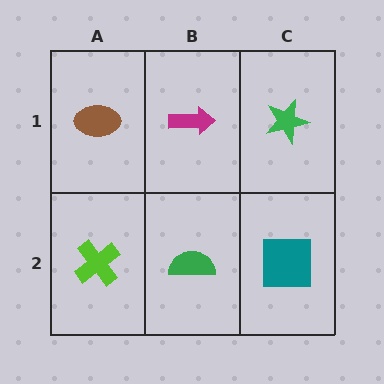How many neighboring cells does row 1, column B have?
3.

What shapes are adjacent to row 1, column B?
A green semicircle (row 2, column B), a brown ellipse (row 1, column A), a green star (row 1, column C).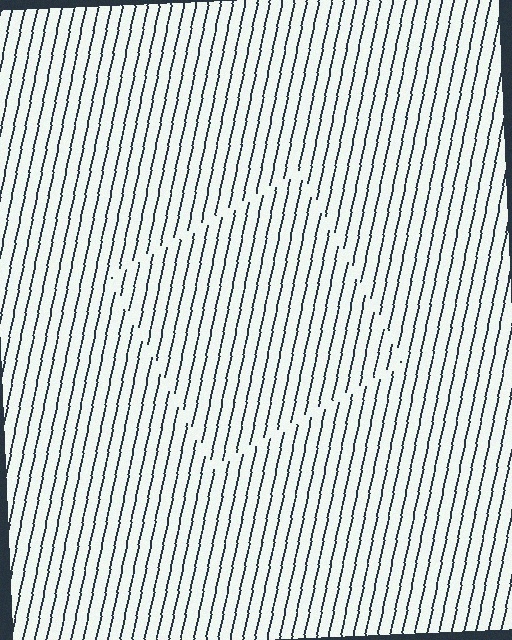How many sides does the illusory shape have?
4 sides — the line-ends trace a square.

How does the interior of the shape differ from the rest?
The interior of the shape contains the same grating, shifted by half a period — the contour is defined by the phase discontinuity where line-ends from the inner and outer gratings abut.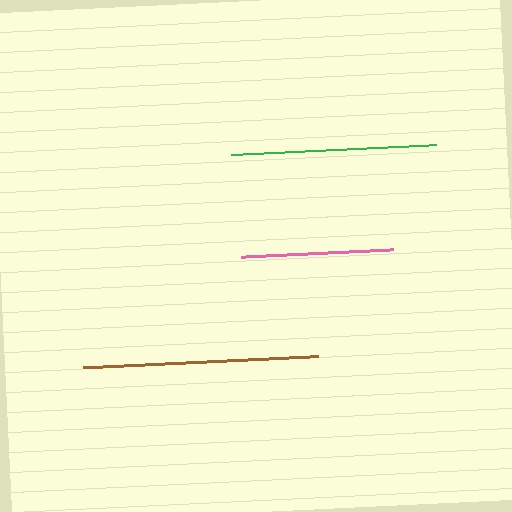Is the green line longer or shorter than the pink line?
The green line is longer than the pink line.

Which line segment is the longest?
The brown line is the longest at approximately 236 pixels.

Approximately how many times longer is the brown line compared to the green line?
The brown line is approximately 1.1 times the length of the green line.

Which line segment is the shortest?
The pink line is the shortest at approximately 152 pixels.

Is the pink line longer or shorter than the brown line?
The brown line is longer than the pink line.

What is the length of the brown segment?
The brown segment is approximately 236 pixels long.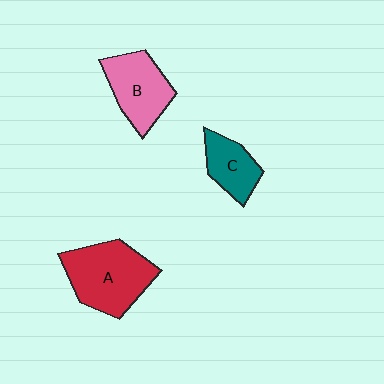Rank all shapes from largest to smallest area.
From largest to smallest: A (red), B (pink), C (teal).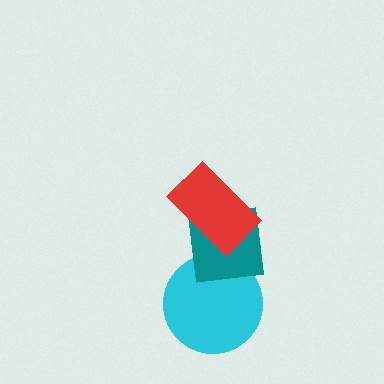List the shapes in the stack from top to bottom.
From top to bottom: the red rectangle, the teal square, the cyan circle.